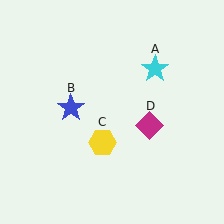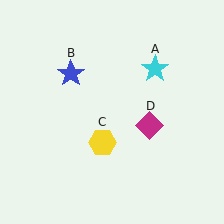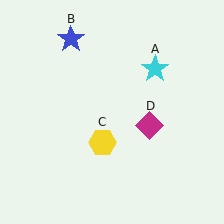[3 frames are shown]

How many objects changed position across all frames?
1 object changed position: blue star (object B).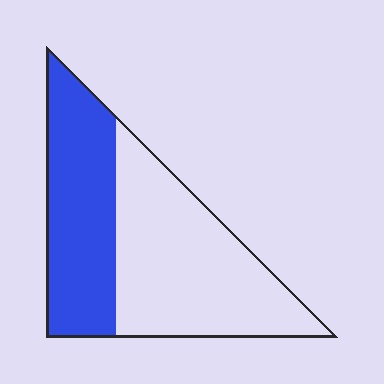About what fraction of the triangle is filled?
About two fifths (2/5).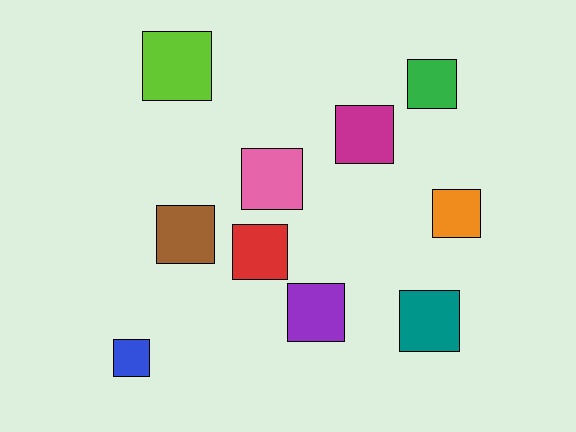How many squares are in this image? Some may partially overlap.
There are 10 squares.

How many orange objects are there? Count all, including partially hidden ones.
There is 1 orange object.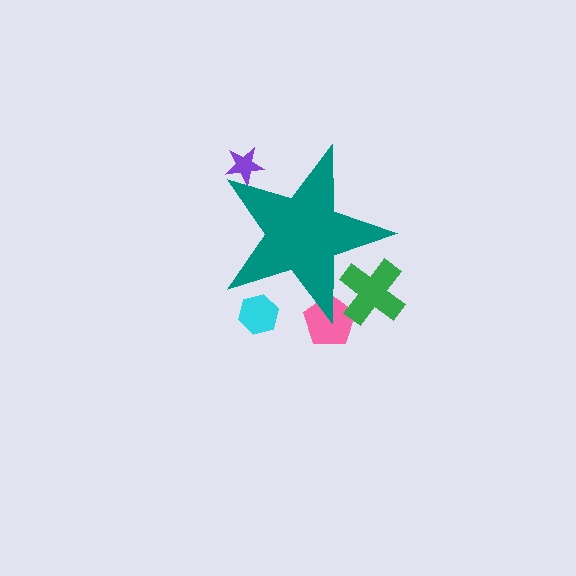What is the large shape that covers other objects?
A teal star.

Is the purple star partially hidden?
Yes, the purple star is partially hidden behind the teal star.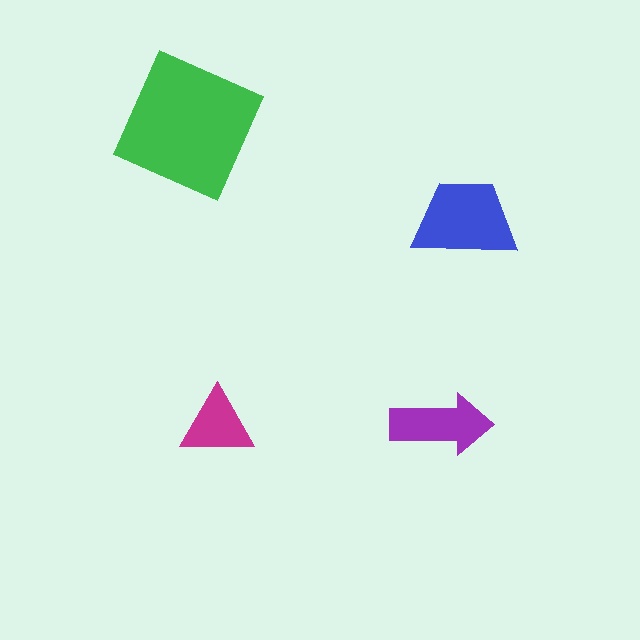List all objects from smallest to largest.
The magenta triangle, the purple arrow, the blue trapezoid, the green square.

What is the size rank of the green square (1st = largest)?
1st.